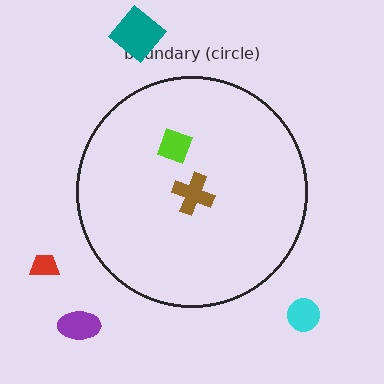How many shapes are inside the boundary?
2 inside, 4 outside.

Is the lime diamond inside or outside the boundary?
Inside.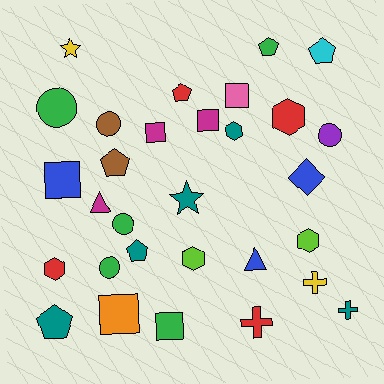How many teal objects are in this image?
There are 5 teal objects.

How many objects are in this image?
There are 30 objects.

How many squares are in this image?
There are 6 squares.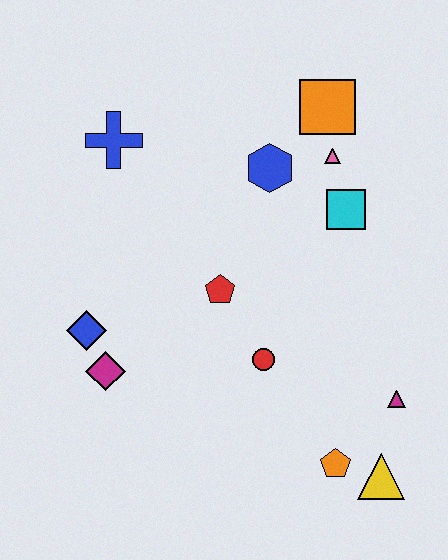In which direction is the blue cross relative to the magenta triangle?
The blue cross is to the left of the magenta triangle.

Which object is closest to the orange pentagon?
The yellow triangle is closest to the orange pentagon.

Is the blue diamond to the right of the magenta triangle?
No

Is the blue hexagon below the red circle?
No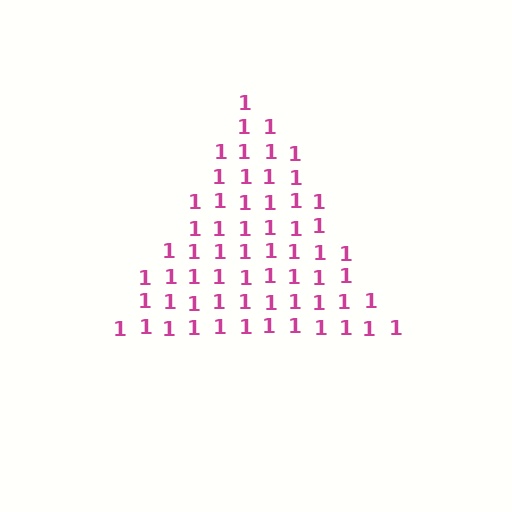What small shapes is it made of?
It is made of small digit 1's.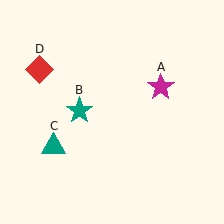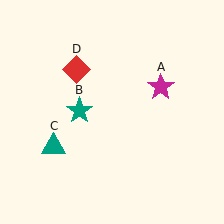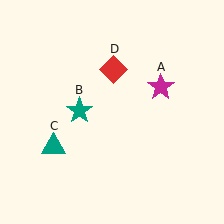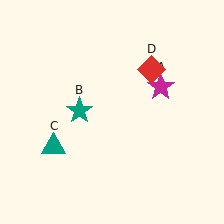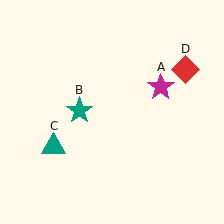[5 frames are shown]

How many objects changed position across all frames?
1 object changed position: red diamond (object D).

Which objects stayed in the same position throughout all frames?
Magenta star (object A) and teal star (object B) and teal triangle (object C) remained stationary.